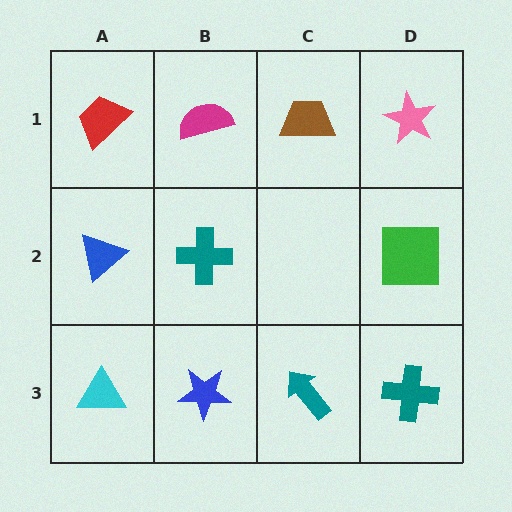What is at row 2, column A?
A blue triangle.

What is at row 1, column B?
A magenta semicircle.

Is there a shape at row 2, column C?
No, that cell is empty.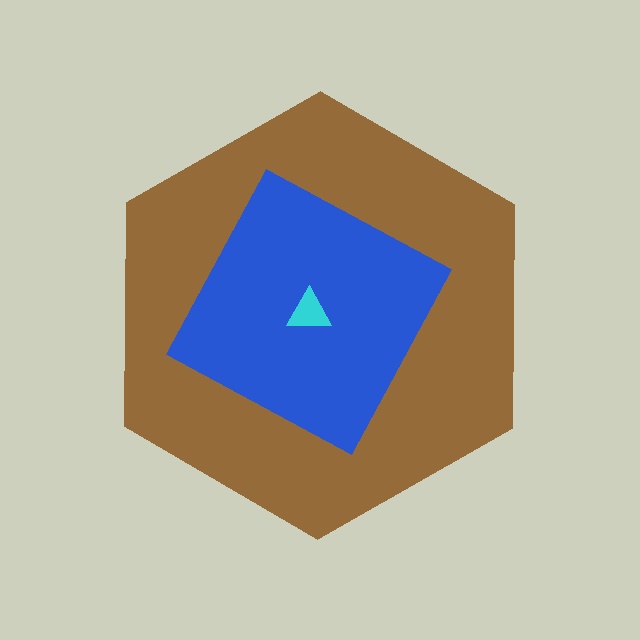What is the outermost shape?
The brown hexagon.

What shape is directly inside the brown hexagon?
The blue square.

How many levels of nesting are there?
3.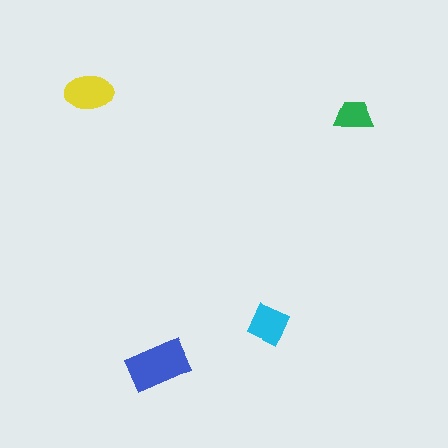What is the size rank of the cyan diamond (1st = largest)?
3rd.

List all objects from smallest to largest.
The green trapezoid, the cyan diamond, the yellow ellipse, the blue rectangle.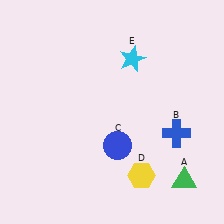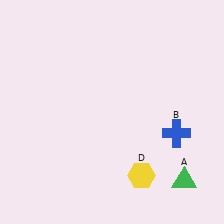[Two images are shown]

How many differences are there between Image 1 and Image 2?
There are 2 differences between the two images.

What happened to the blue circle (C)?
The blue circle (C) was removed in Image 2. It was in the bottom-right area of Image 1.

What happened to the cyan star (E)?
The cyan star (E) was removed in Image 2. It was in the top-right area of Image 1.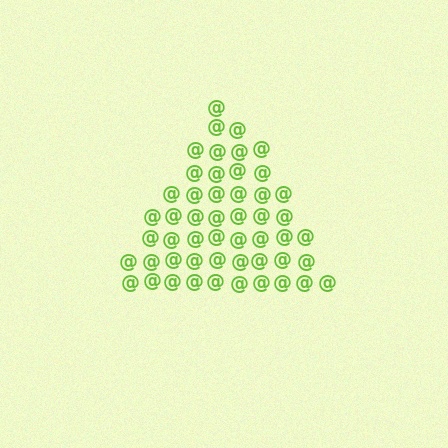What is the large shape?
The large shape is a triangle.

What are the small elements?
The small elements are at signs.